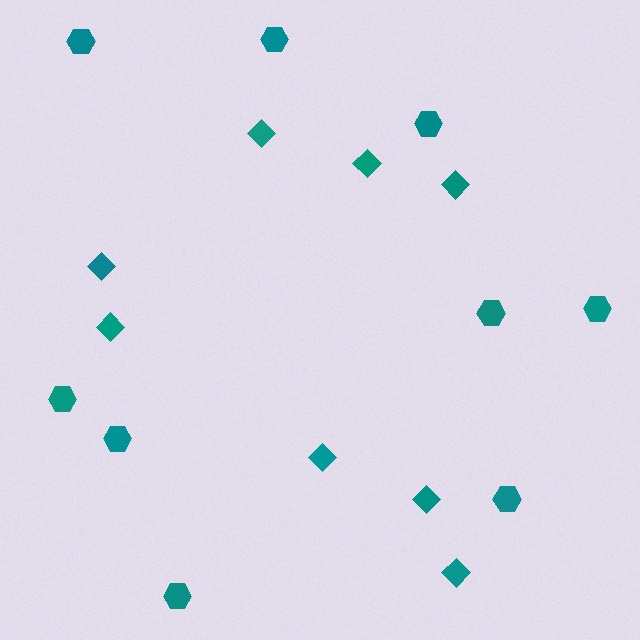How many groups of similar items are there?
There are 2 groups: one group of hexagons (9) and one group of diamonds (8).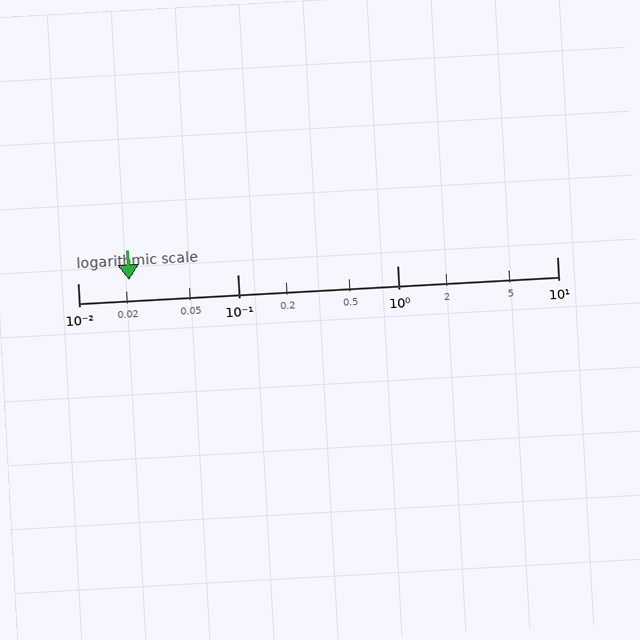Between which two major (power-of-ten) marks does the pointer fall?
The pointer is between 0.01 and 0.1.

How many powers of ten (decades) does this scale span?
The scale spans 3 decades, from 0.01 to 10.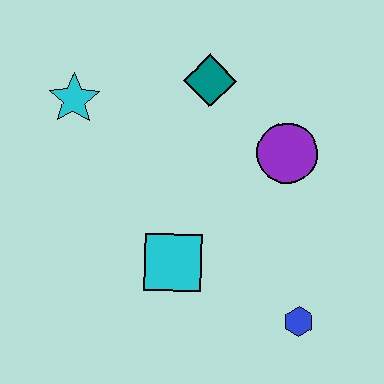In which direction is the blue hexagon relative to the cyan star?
The blue hexagon is to the right of the cyan star.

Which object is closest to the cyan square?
The blue hexagon is closest to the cyan square.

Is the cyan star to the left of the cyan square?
Yes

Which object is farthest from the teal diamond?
The blue hexagon is farthest from the teal diamond.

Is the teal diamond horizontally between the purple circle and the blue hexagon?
No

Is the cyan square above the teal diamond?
No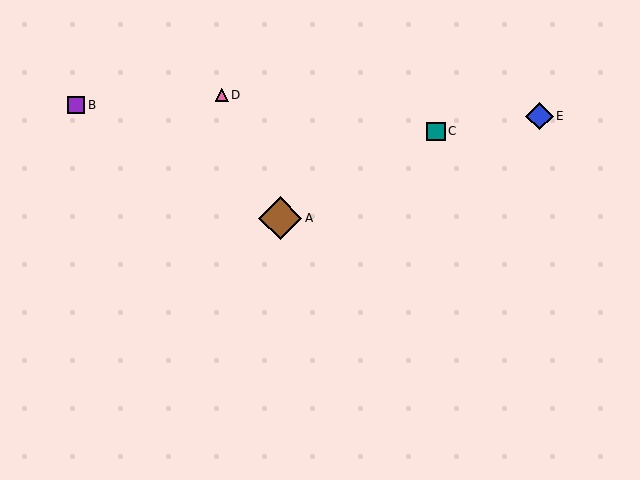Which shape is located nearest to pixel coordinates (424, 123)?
The teal square (labeled C) at (436, 131) is nearest to that location.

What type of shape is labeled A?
Shape A is a brown diamond.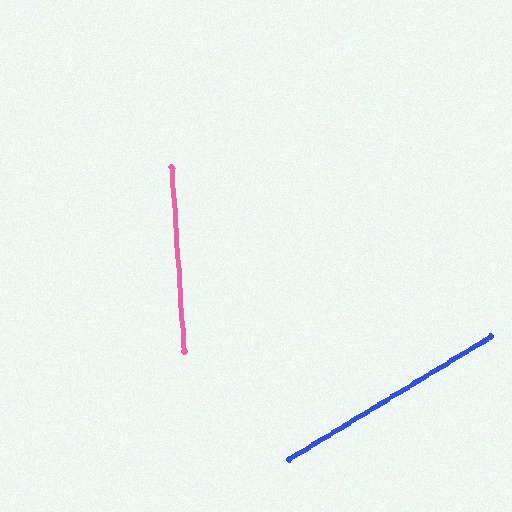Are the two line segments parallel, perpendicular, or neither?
Neither parallel nor perpendicular — they differ by about 63°.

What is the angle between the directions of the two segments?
Approximately 63 degrees.